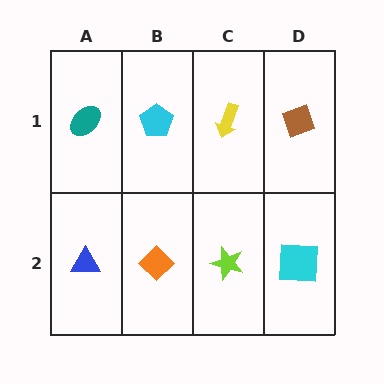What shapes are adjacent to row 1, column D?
A cyan square (row 2, column D), a yellow arrow (row 1, column C).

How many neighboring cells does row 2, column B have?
3.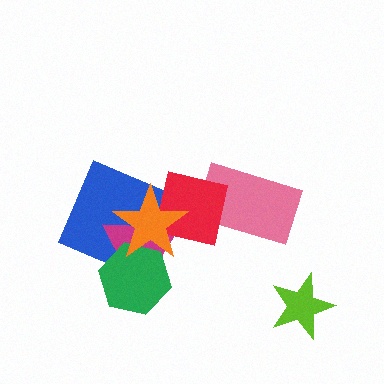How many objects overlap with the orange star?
4 objects overlap with the orange star.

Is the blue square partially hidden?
Yes, it is partially covered by another shape.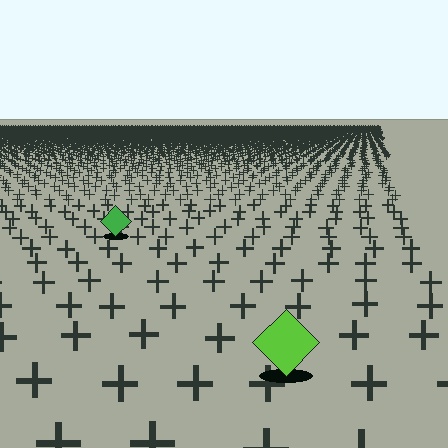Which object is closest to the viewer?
The lime diamond is closest. The texture marks near it are larger and more spread out.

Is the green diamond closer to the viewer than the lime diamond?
No. The lime diamond is closer — you can tell from the texture gradient: the ground texture is coarser near it.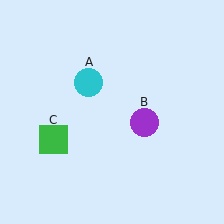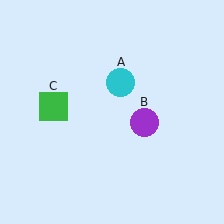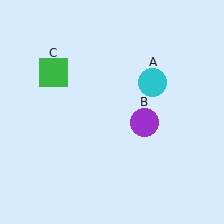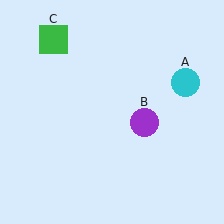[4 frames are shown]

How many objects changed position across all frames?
2 objects changed position: cyan circle (object A), green square (object C).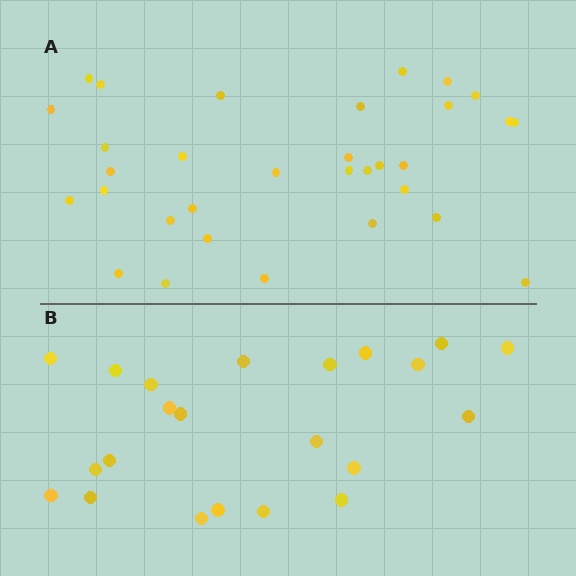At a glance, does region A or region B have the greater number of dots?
Region A (the top region) has more dots.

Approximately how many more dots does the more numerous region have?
Region A has roughly 10 or so more dots than region B.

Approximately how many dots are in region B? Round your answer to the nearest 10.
About 20 dots. (The exact count is 22, which rounds to 20.)